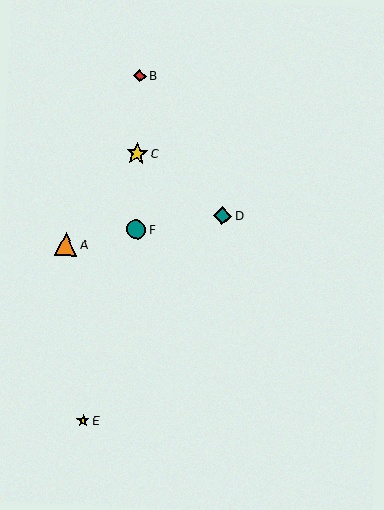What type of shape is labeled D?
Shape D is a teal diamond.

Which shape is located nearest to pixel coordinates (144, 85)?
The red diamond (labeled B) at (140, 76) is nearest to that location.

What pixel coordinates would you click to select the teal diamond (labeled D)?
Click at (223, 216) to select the teal diamond D.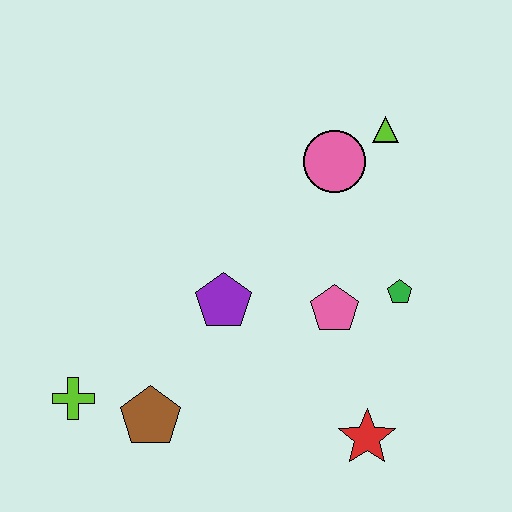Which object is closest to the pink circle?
The lime triangle is closest to the pink circle.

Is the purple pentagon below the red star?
No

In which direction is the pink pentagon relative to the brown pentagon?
The pink pentagon is to the right of the brown pentagon.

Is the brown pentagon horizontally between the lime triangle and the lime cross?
Yes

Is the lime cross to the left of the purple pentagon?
Yes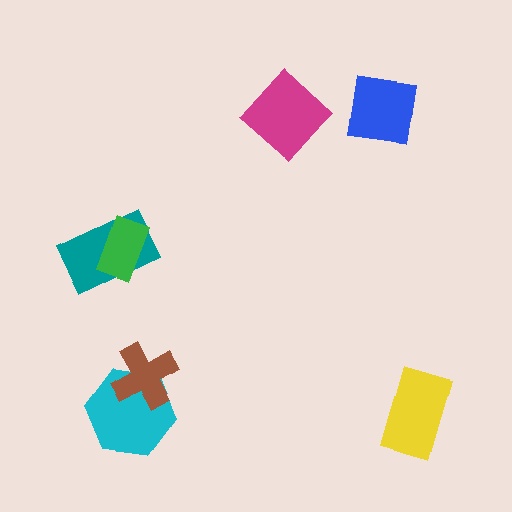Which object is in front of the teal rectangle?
The green rectangle is in front of the teal rectangle.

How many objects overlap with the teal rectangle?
1 object overlaps with the teal rectangle.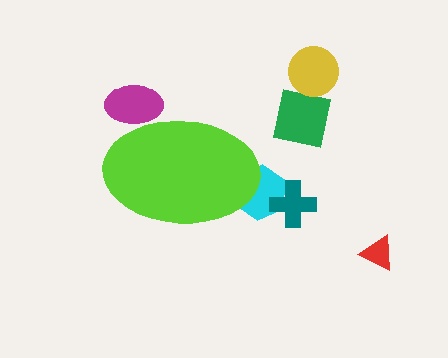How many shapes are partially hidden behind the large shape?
2 shapes are partially hidden.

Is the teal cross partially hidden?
No, the teal cross is fully visible.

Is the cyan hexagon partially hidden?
Yes, the cyan hexagon is partially hidden behind the lime ellipse.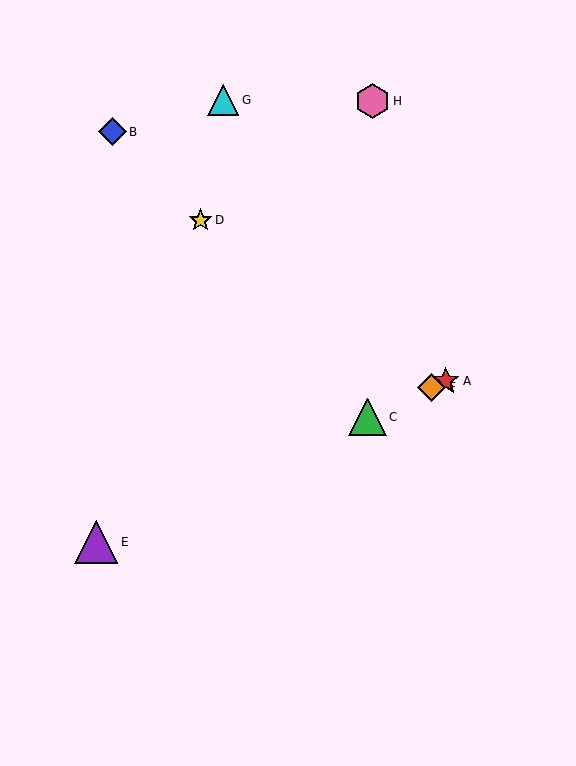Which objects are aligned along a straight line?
Objects A, C, E, F are aligned along a straight line.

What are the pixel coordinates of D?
Object D is at (201, 220).